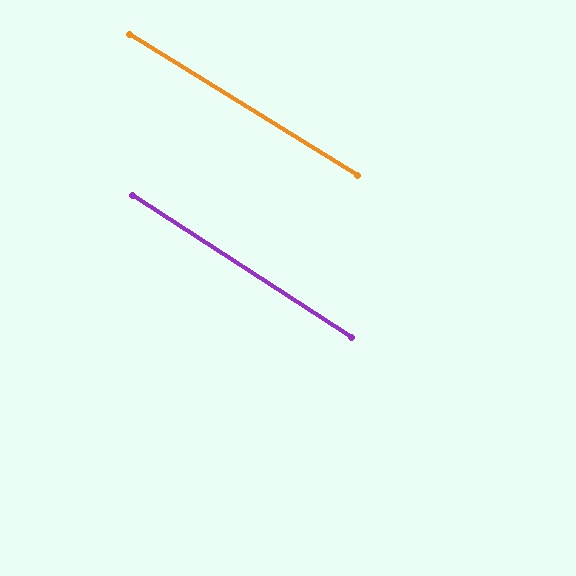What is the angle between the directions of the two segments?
Approximately 1 degree.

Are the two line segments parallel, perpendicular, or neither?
Parallel — their directions differ by only 1.4°.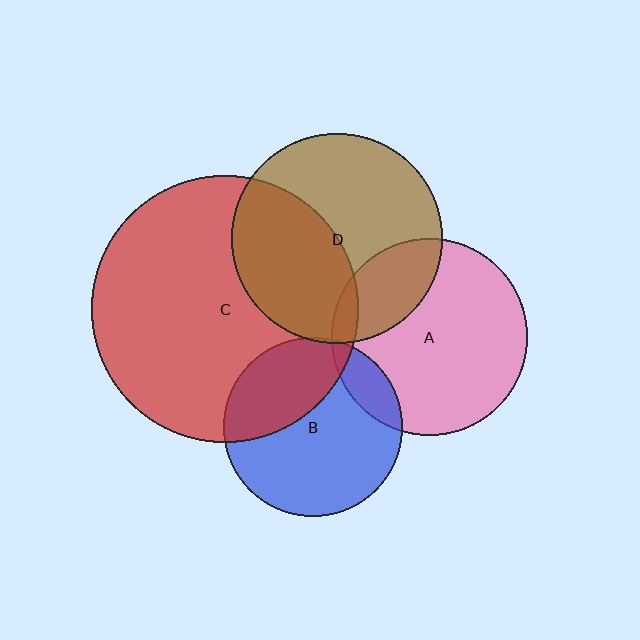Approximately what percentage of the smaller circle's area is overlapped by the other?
Approximately 25%.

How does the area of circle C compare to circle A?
Approximately 1.8 times.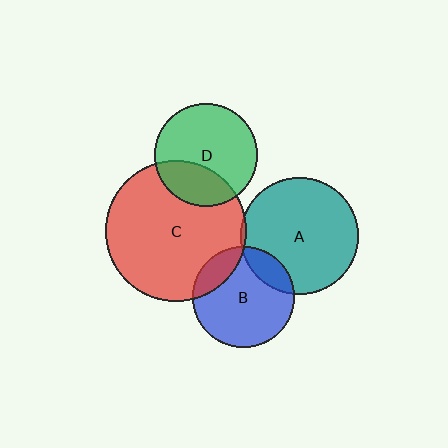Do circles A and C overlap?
Yes.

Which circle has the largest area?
Circle C (red).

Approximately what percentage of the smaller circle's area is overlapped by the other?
Approximately 5%.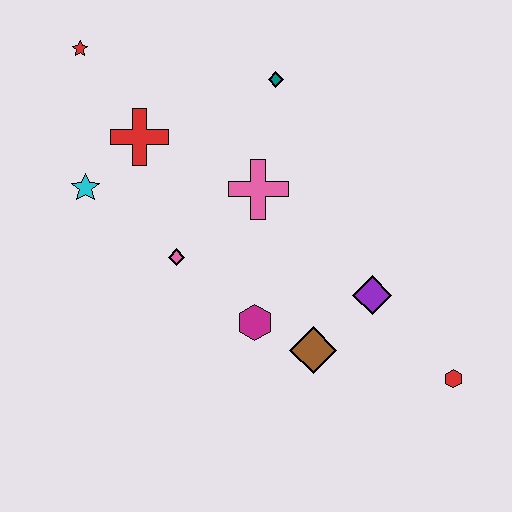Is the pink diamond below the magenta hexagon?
No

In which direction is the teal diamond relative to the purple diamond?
The teal diamond is above the purple diamond.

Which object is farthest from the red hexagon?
The red star is farthest from the red hexagon.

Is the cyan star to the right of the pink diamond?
No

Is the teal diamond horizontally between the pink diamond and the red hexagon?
Yes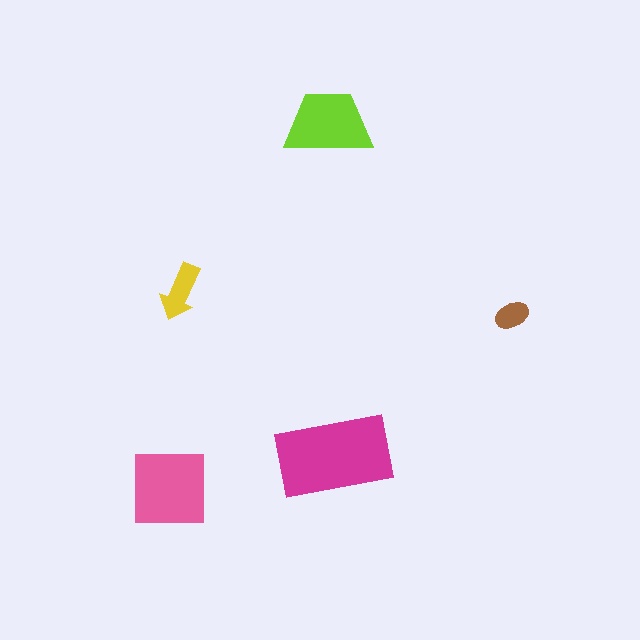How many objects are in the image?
There are 5 objects in the image.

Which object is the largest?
The magenta rectangle.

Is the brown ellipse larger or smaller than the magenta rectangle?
Smaller.